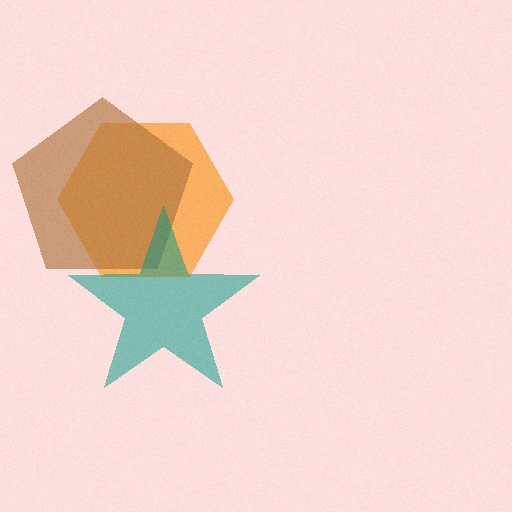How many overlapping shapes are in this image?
There are 3 overlapping shapes in the image.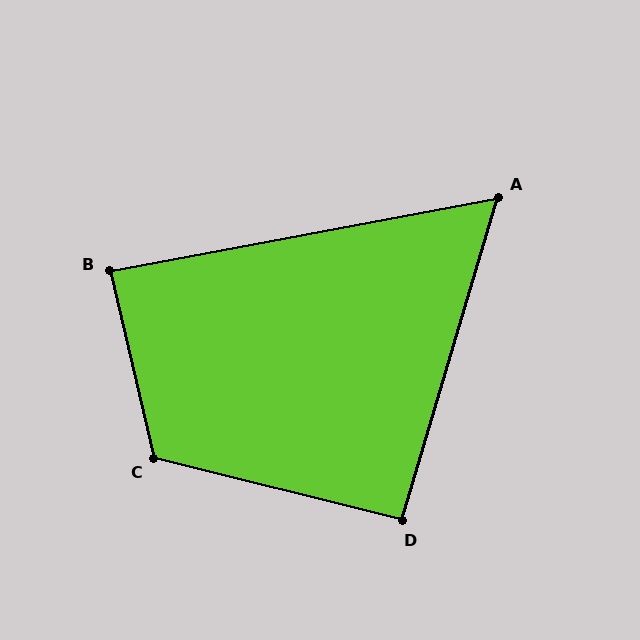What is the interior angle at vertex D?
Approximately 93 degrees (approximately right).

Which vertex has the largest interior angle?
C, at approximately 117 degrees.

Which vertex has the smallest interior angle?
A, at approximately 63 degrees.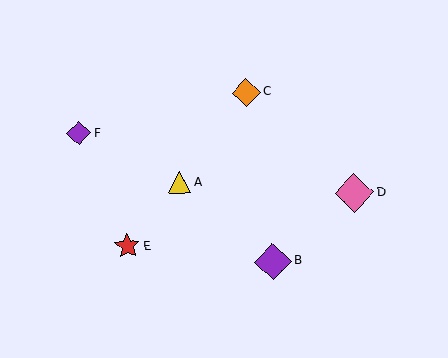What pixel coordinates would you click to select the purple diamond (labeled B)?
Click at (273, 262) to select the purple diamond B.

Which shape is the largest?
The pink diamond (labeled D) is the largest.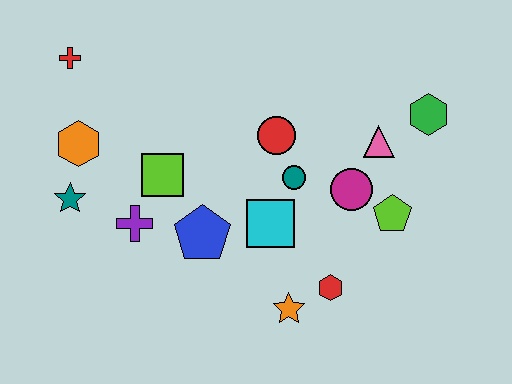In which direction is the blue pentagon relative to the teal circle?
The blue pentagon is to the left of the teal circle.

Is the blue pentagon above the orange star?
Yes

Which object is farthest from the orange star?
The red cross is farthest from the orange star.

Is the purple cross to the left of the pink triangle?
Yes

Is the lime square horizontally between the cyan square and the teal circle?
No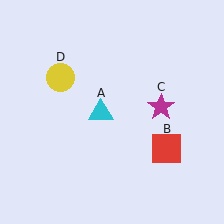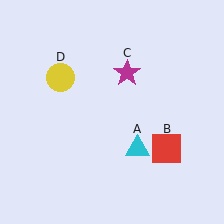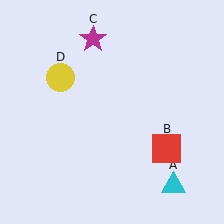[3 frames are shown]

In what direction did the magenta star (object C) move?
The magenta star (object C) moved up and to the left.